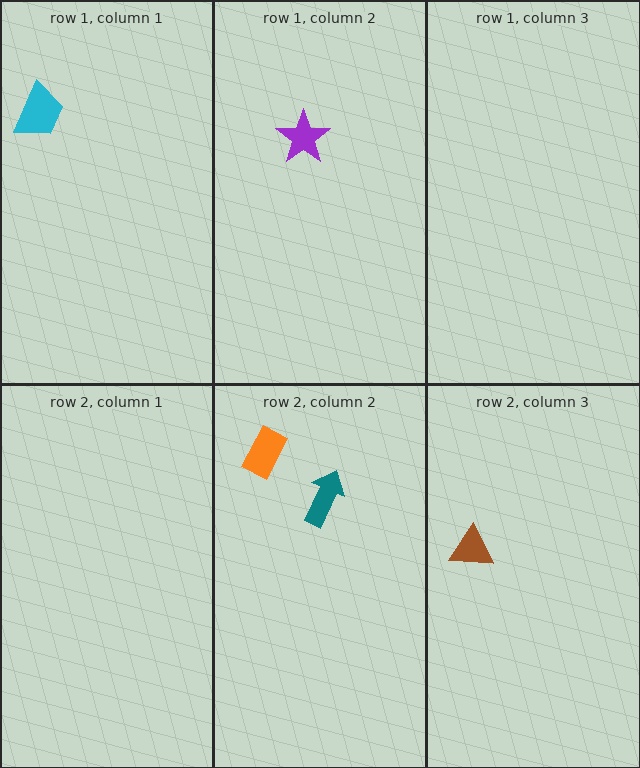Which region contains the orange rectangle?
The row 2, column 2 region.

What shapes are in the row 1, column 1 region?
The cyan trapezoid.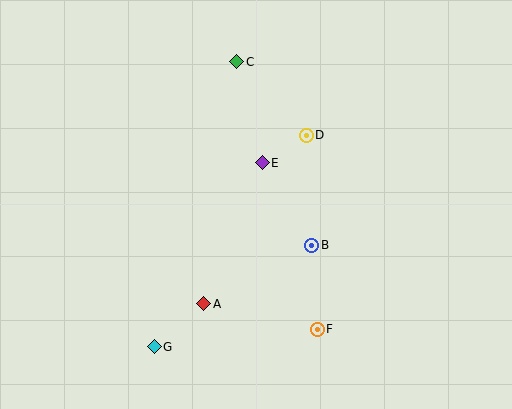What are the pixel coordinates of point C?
Point C is at (237, 62).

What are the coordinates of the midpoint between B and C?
The midpoint between B and C is at (274, 153).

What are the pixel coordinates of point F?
Point F is at (317, 329).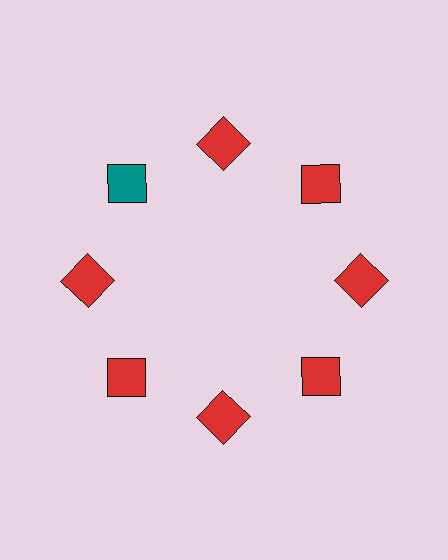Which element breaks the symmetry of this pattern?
The teal square at roughly the 10 o'clock position breaks the symmetry. All other shapes are red squares.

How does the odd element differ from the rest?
It has a different color: teal instead of red.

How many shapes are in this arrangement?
There are 8 shapes arranged in a ring pattern.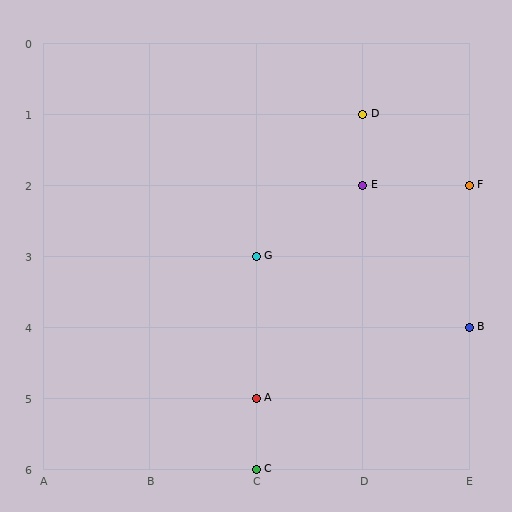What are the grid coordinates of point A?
Point A is at grid coordinates (C, 5).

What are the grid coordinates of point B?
Point B is at grid coordinates (E, 4).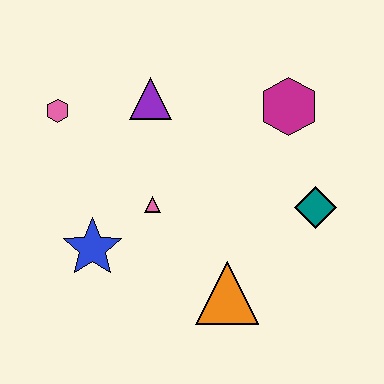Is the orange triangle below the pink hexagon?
Yes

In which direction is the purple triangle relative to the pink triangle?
The purple triangle is above the pink triangle.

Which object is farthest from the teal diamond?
The pink hexagon is farthest from the teal diamond.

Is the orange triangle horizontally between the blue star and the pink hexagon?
No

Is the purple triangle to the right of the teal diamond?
No